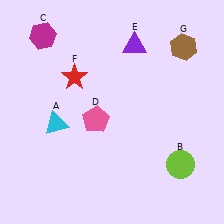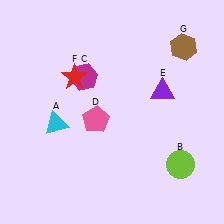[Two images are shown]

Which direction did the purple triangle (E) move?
The purple triangle (E) moved down.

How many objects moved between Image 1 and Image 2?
2 objects moved between the two images.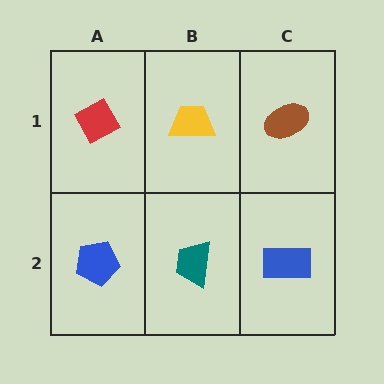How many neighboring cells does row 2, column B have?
3.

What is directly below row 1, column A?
A blue pentagon.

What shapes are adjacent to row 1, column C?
A blue rectangle (row 2, column C), a yellow trapezoid (row 1, column B).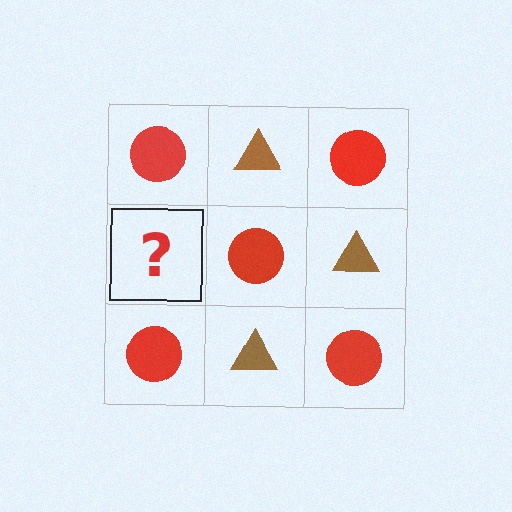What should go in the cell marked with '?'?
The missing cell should contain a brown triangle.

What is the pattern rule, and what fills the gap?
The rule is that it alternates red circle and brown triangle in a checkerboard pattern. The gap should be filled with a brown triangle.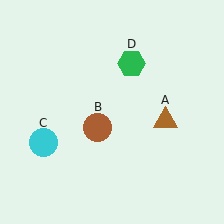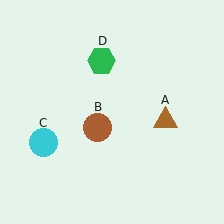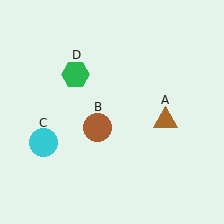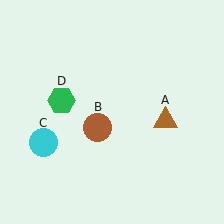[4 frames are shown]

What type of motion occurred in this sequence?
The green hexagon (object D) rotated counterclockwise around the center of the scene.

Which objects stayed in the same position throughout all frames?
Brown triangle (object A) and brown circle (object B) and cyan circle (object C) remained stationary.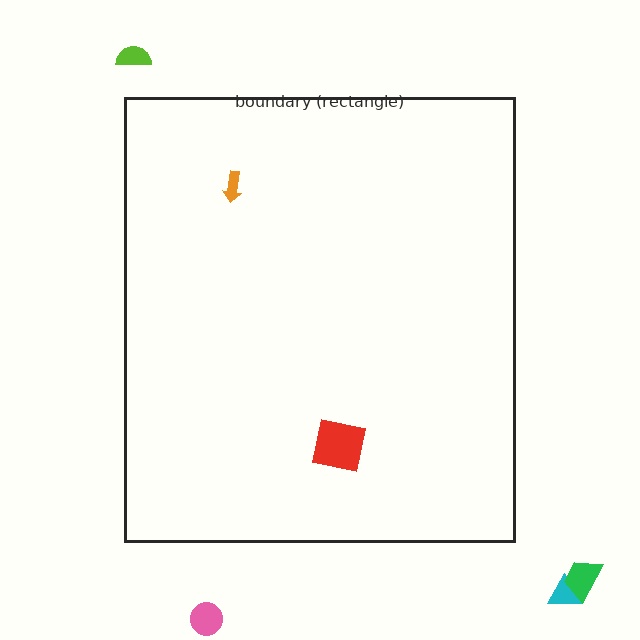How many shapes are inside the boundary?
2 inside, 4 outside.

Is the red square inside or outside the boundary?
Inside.